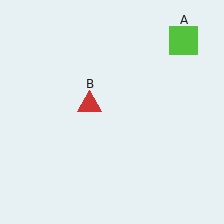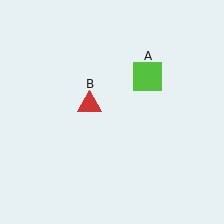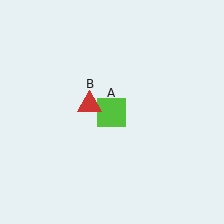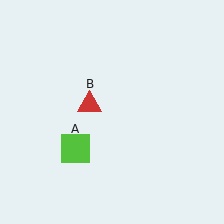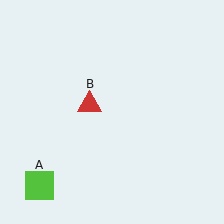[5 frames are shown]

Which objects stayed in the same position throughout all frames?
Red triangle (object B) remained stationary.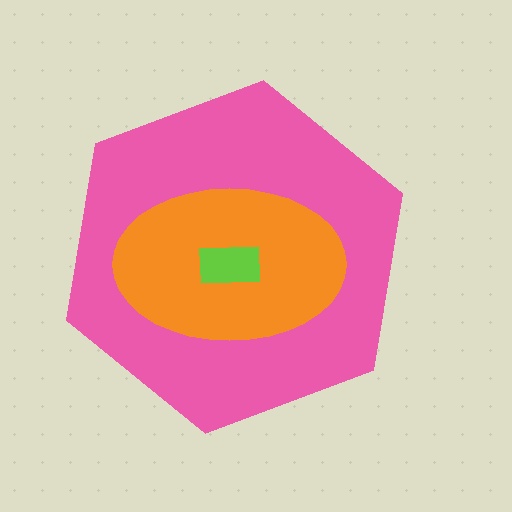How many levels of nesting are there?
3.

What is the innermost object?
The lime rectangle.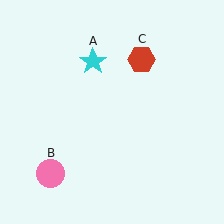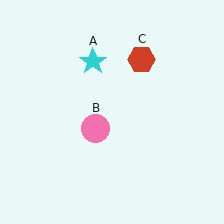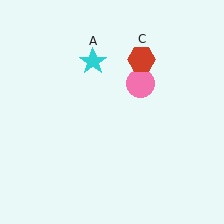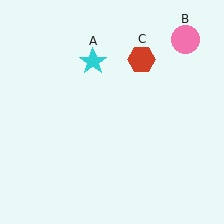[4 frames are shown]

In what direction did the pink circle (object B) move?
The pink circle (object B) moved up and to the right.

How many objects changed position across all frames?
1 object changed position: pink circle (object B).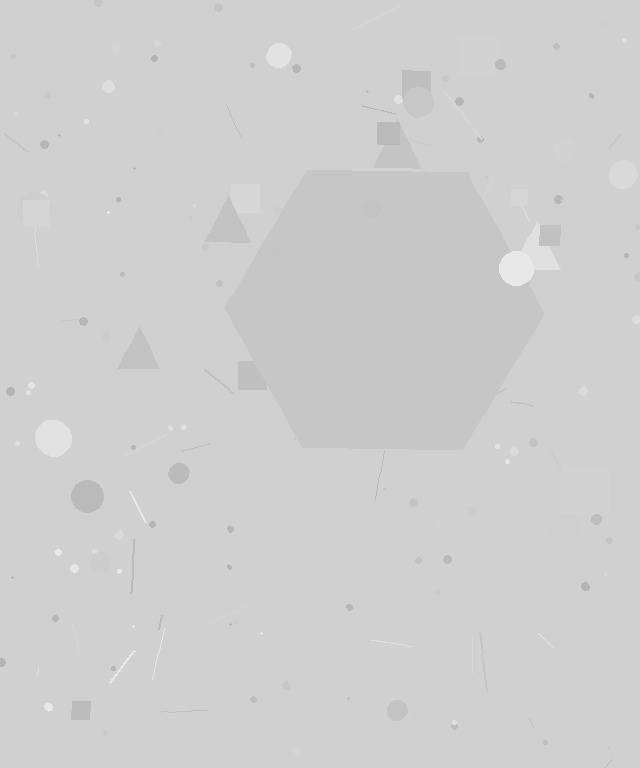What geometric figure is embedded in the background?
A hexagon is embedded in the background.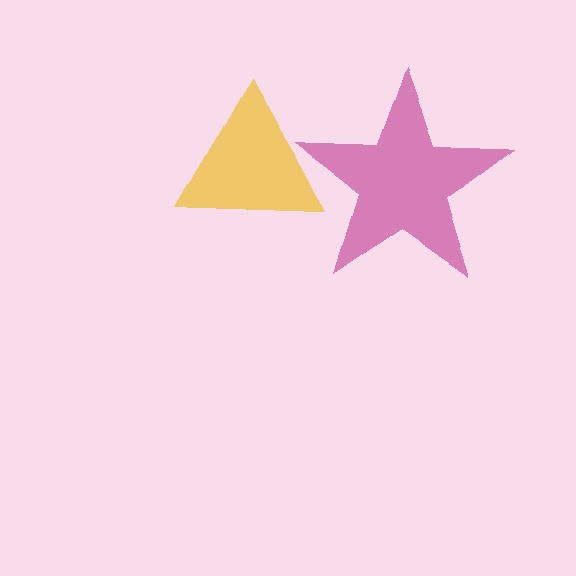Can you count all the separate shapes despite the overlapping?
Yes, there are 2 separate shapes.